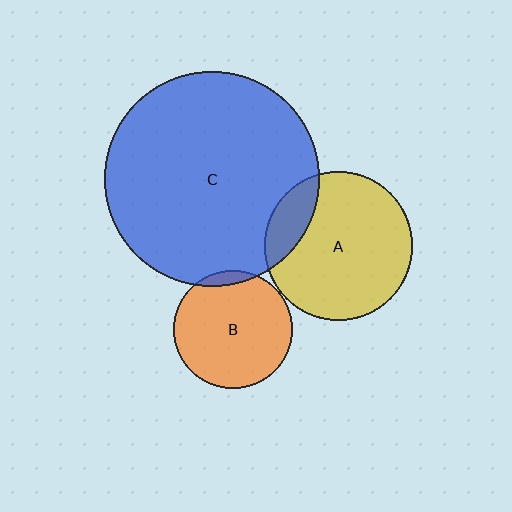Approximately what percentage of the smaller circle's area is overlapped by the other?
Approximately 5%.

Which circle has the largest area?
Circle C (blue).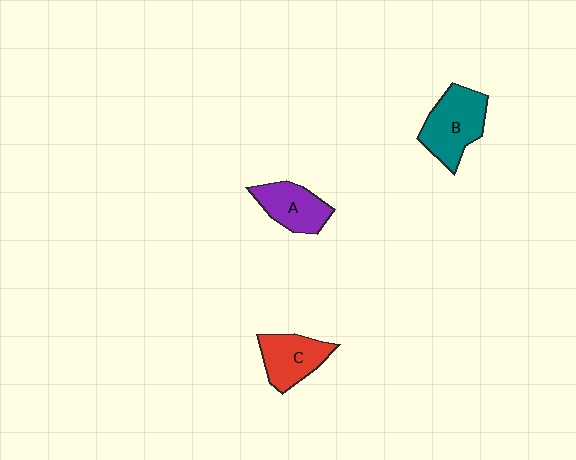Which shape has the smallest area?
Shape A (purple).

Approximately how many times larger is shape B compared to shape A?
Approximately 1.3 times.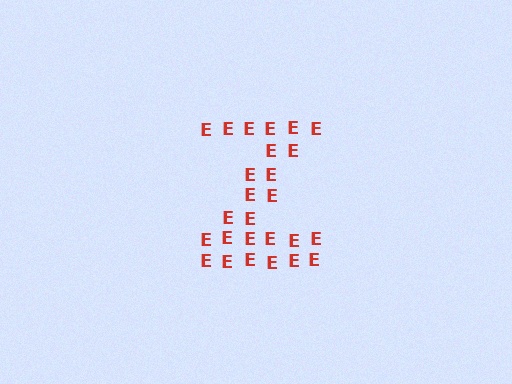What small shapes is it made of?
It is made of small letter E's.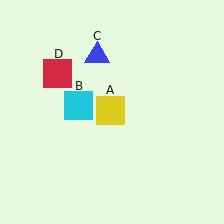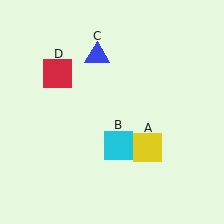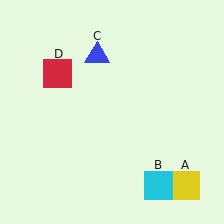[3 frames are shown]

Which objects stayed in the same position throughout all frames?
Blue triangle (object C) and red square (object D) remained stationary.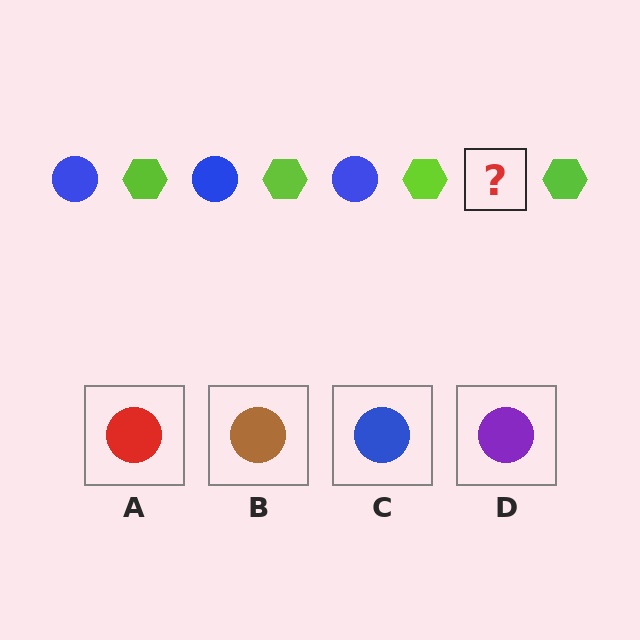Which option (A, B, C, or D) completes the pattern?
C.